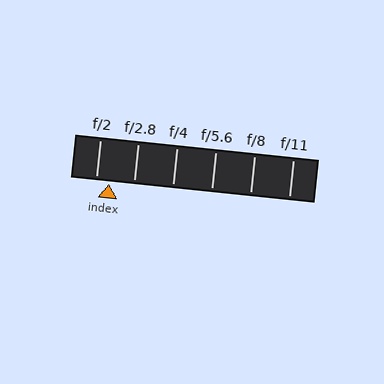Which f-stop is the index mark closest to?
The index mark is closest to f/2.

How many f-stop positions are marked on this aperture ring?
There are 6 f-stop positions marked.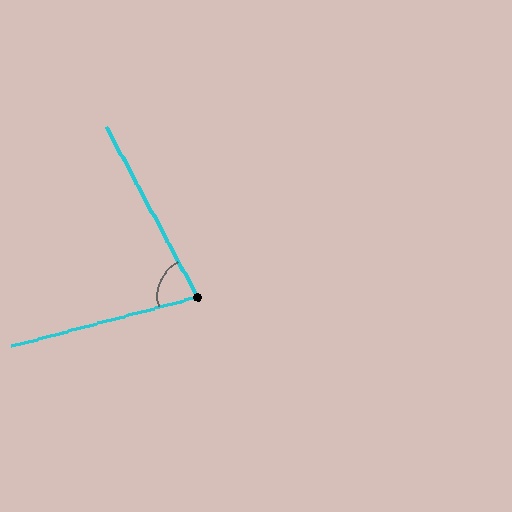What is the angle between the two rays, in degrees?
Approximately 77 degrees.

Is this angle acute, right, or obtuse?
It is acute.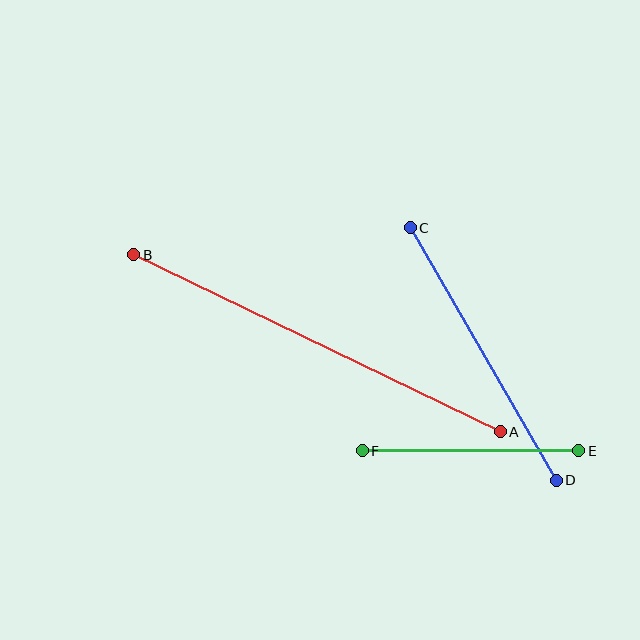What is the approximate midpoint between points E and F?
The midpoint is at approximately (470, 451) pixels.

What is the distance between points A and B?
The distance is approximately 407 pixels.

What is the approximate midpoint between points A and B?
The midpoint is at approximately (317, 343) pixels.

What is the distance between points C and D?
The distance is approximately 292 pixels.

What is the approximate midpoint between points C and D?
The midpoint is at approximately (483, 354) pixels.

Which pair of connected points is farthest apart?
Points A and B are farthest apart.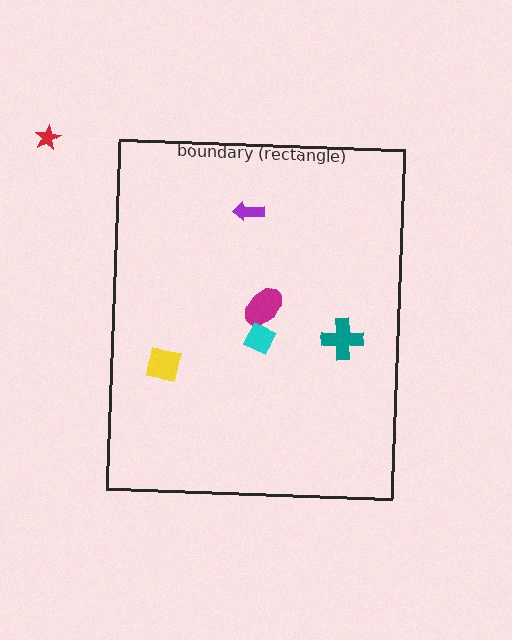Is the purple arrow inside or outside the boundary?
Inside.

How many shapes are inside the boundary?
5 inside, 1 outside.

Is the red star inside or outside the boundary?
Outside.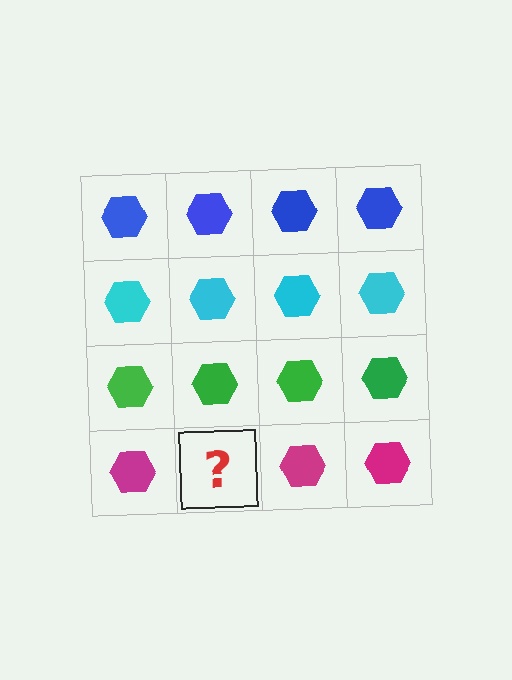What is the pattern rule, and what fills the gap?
The rule is that each row has a consistent color. The gap should be filled with a magenta hexagon.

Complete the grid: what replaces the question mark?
The question mark should be replaced with a magenta hexagon.